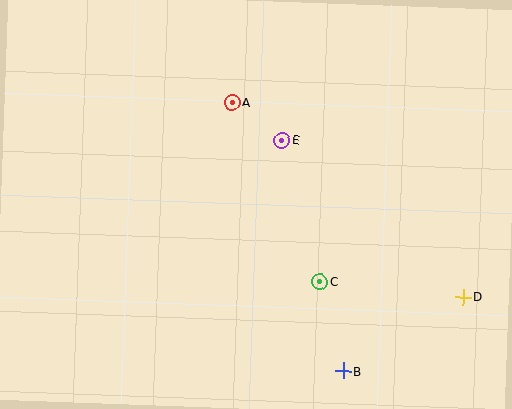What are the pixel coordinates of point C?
Point C is at (320, 282).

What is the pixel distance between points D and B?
The distance between D and B is 141 pixels.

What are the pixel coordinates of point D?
Point D is at (463, 297).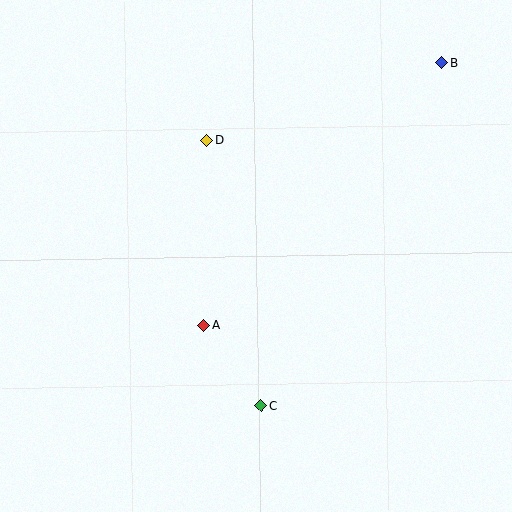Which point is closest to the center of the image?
Point A at (204, 325) is closest to the center.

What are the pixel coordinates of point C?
Point C is at (261, 406).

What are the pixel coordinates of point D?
Point D is at (207, 140).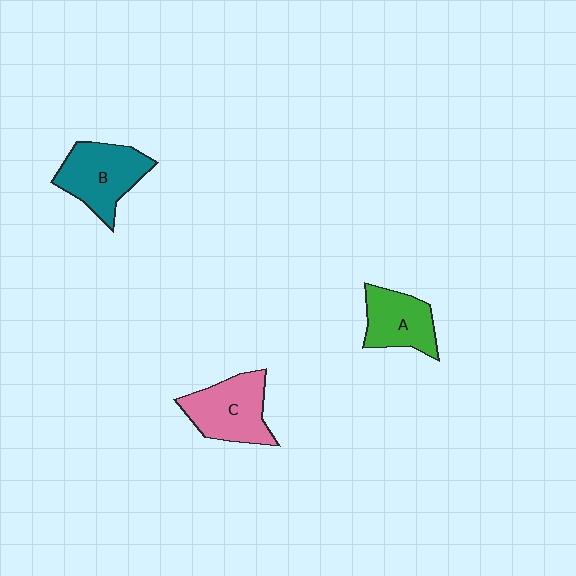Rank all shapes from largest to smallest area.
From largest to smallest: B (teal), C (pink), A (green).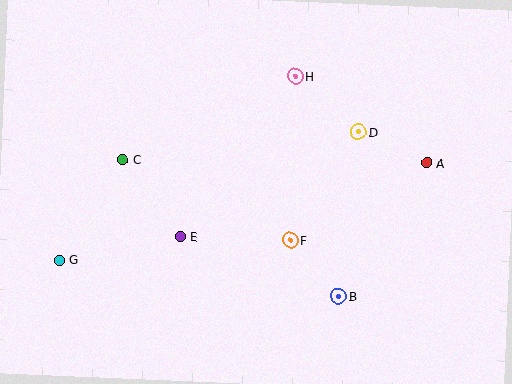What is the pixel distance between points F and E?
The distance between F and E is 110 pixels.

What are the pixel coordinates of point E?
Point E is at (180, 236).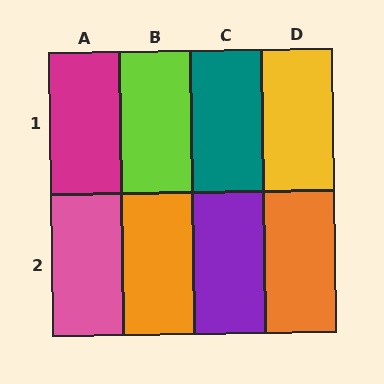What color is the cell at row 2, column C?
Purple.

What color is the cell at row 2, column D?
Orange.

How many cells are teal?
1 cell is teal.